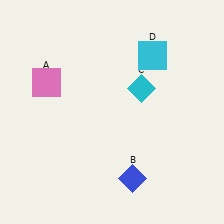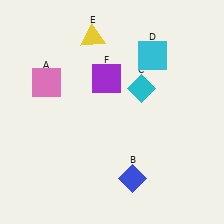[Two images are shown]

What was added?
A yellow triangle (E), a purple square (F) were added in Image 2.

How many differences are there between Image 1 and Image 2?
There are 2 differences between the two images.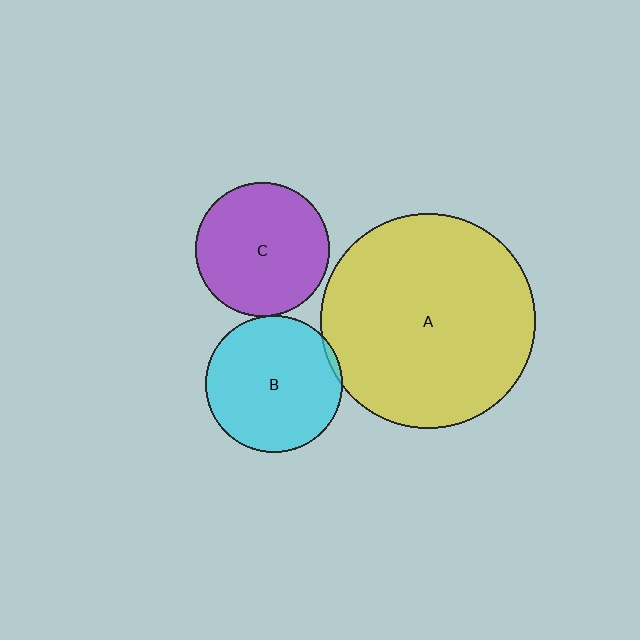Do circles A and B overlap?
Yes.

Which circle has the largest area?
Circle A (yellow).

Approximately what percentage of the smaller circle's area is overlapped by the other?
Approximately 5%.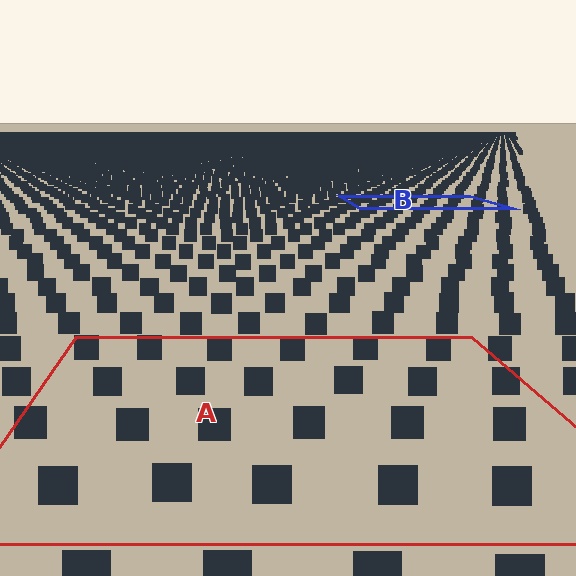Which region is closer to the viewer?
Region A is closer. The texture elements there are larger and more spread out.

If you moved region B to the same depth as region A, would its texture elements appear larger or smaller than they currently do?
They would appear larger. At a closer depth, the same texture elements are projected at a bigger on-screen size.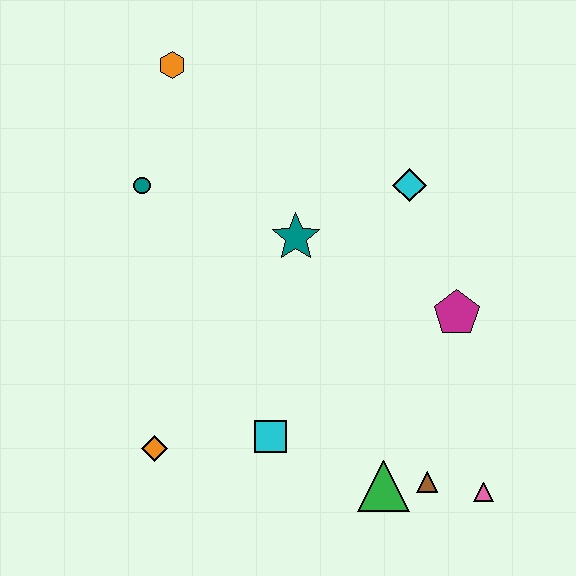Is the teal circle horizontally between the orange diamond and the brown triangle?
No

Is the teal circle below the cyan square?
No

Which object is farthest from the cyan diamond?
The orange diamond is farthest from the cyan diamond.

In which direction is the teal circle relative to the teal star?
The teal circle is to the left of the teal star.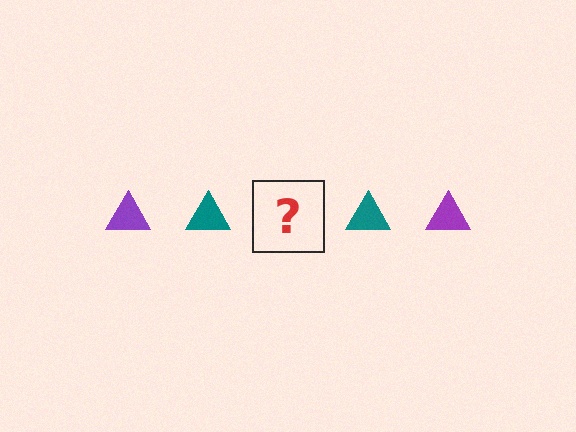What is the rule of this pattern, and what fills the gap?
The rule is that the pattern cycles through purple, teal triangles. The gap should be filled with a purple triangle.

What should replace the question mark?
The question mark should be replaced with a purple triangle.